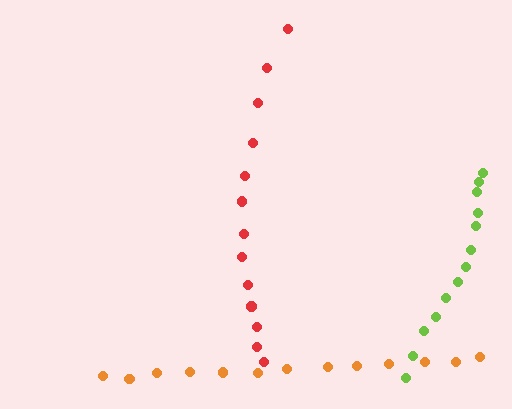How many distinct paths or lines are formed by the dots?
There are 3 distinct paths.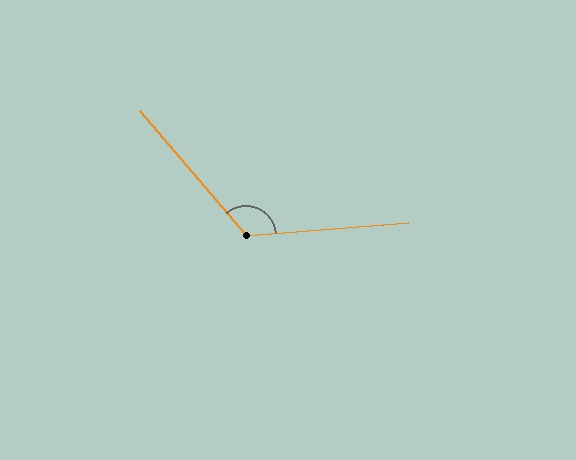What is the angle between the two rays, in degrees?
Approximately 125 degrees.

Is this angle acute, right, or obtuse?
It is obtuse.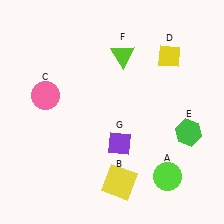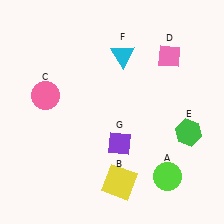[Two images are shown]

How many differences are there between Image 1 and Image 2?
There are 2 differences between the two images.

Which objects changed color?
D changed from yellow to pink. F changed from lime to cyan.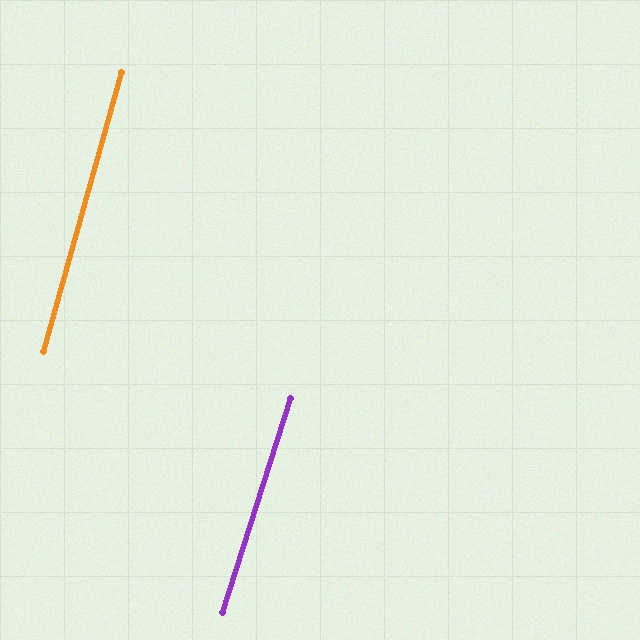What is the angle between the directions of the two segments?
Approximately 2 degrees.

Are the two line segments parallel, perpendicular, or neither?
Parallel — their directions differ by only 1.9°.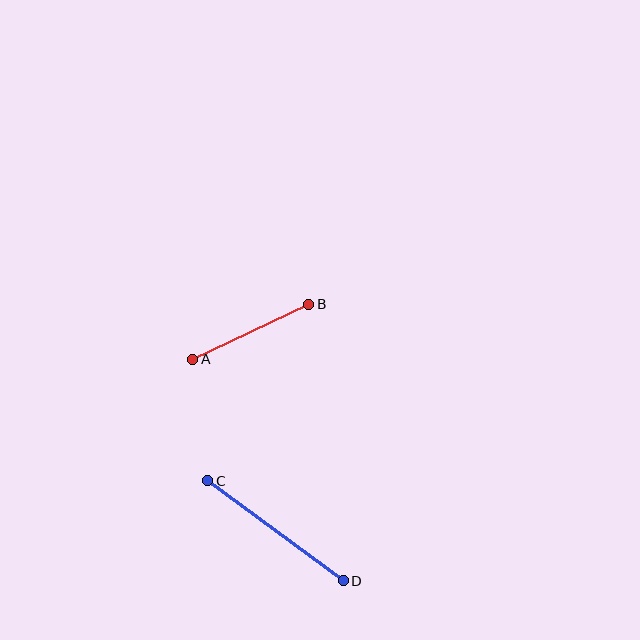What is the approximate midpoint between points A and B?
The midpoint is at approximately (251, 332) pixels.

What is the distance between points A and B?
The distance is approximately 129 pixels.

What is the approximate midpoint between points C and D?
The midpoint is at approximately (275, 531) pixels.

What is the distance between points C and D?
The distance is approximately 169 pixels.